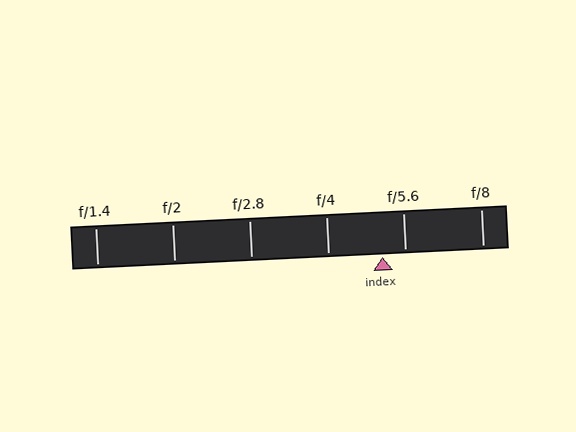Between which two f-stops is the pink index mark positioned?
The index mark is between f/4 and f/5.6.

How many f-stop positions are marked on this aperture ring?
There are 6 f-stop positions marked.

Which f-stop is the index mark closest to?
The index mark is closest to f/5.6.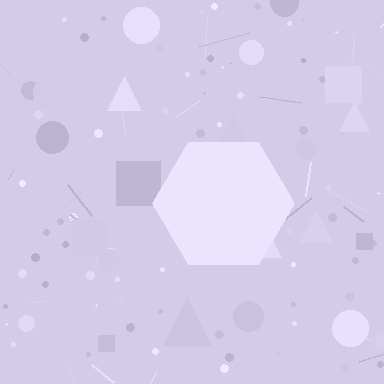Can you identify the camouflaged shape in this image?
The camouflaged shape is a hexagon.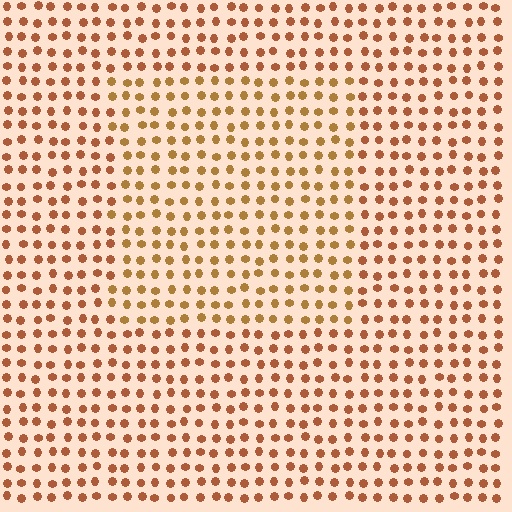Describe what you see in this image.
The image is filled with small brown elements in a uniform arrangement. A rectangle-shaped region is visible where the elements are tinted to a slightly different hue, forming a subtle color boundary.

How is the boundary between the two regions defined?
The boundary is defined purely by a slight shift in hue (about 19 degrees). Spacing, size, and orientation are identical on both sides.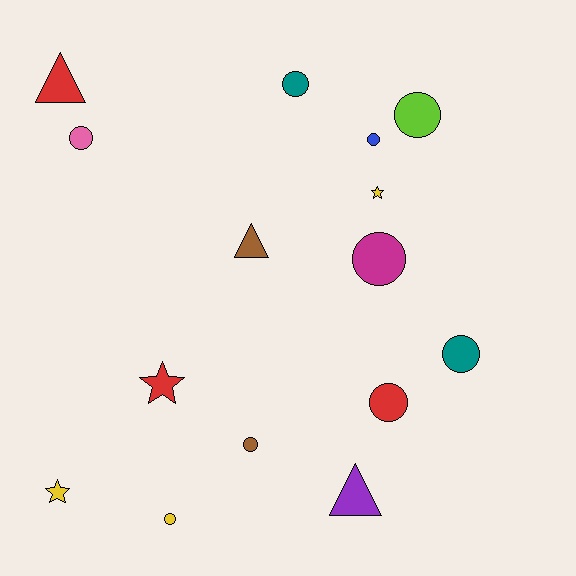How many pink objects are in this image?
There is 1 pink object.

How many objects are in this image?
There are 15 objects.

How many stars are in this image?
There are 3 stars.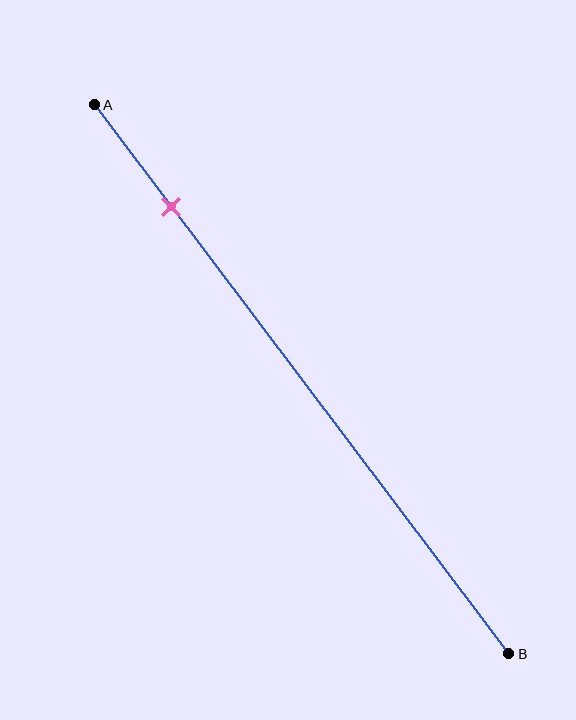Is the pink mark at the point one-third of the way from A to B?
No, the mark is at about 20% from A, not at the 33% one-third point.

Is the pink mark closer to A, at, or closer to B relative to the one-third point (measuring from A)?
The pink mark is closer to point A than the one-third point of segment AB.